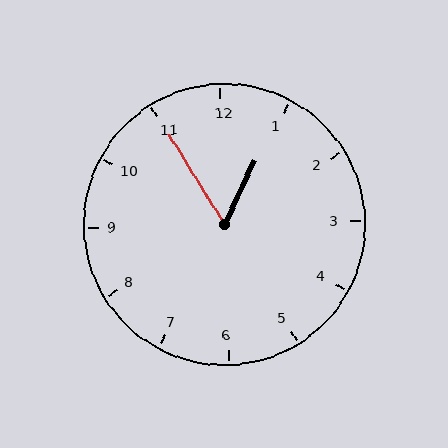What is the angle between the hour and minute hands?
Approximately 58 degrees.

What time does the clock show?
12:55.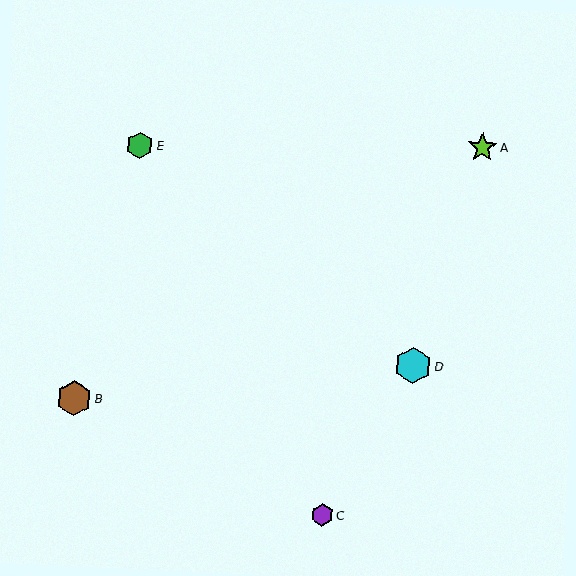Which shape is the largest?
The cyan hexagon (labeled D) is the largest.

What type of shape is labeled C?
Shape C is a purple hexagon.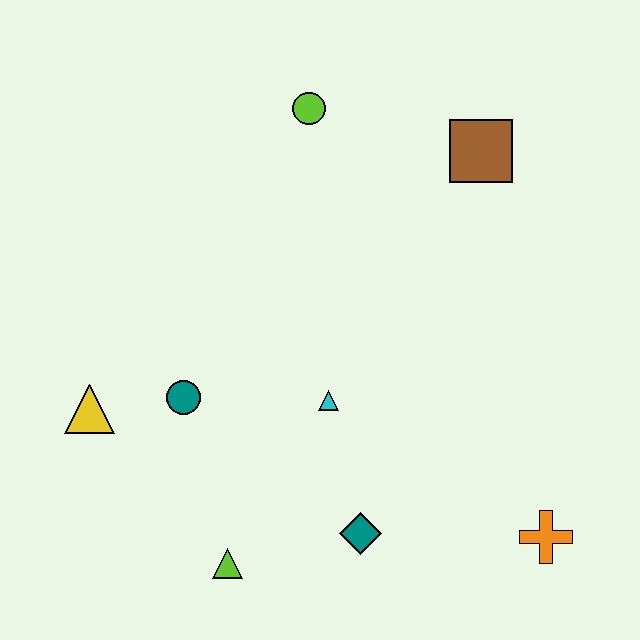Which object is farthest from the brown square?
The lime triangle is farthest from the brown square.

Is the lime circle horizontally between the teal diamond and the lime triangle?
Yes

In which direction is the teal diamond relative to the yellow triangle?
The teal diamond is to the right of the yellow triangle.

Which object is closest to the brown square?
The lime circle is closest to the brown square.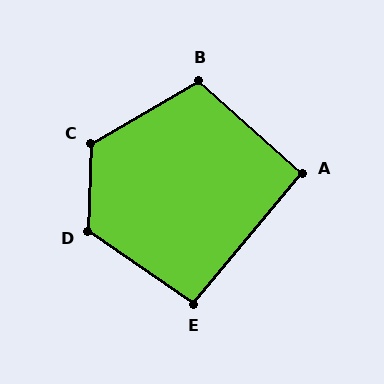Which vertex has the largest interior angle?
C, at approximately 123 degrees.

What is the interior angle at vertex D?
Approximately 122 degrees (obtuse).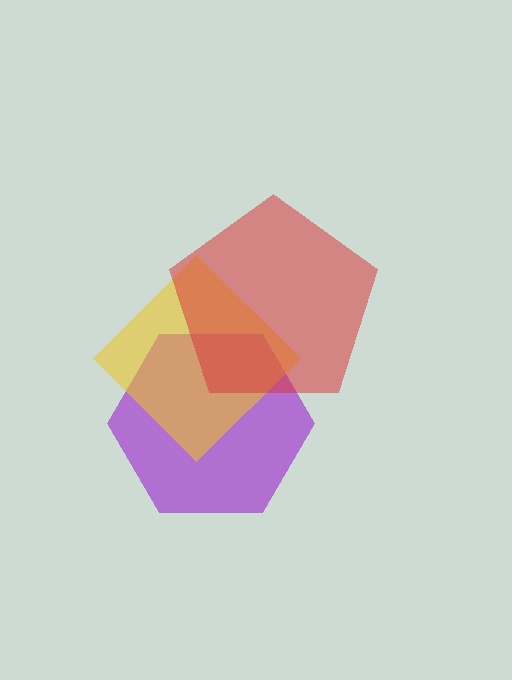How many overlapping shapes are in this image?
There are 3 overlapping shapes in the image.